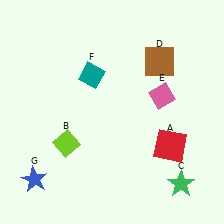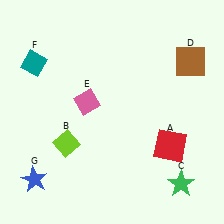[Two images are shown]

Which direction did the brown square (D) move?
The brown square (D) moved right.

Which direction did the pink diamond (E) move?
The pink diamond (E) moved left.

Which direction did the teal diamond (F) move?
The teal diamond (F) moved left.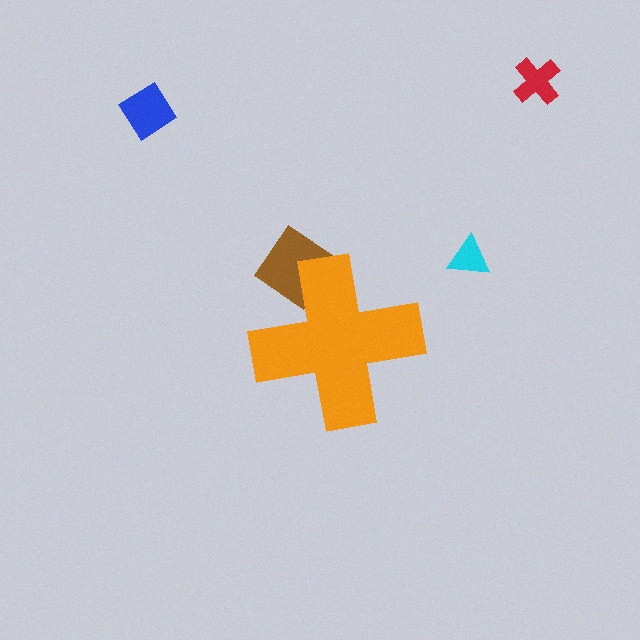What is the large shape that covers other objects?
An orange cross.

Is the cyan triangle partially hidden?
No, the cyan triangle is fully visible.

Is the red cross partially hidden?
No, the red cross is fully visible.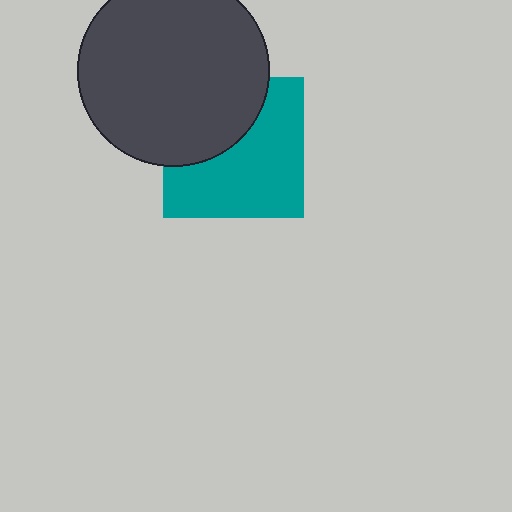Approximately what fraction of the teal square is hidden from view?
Roughly 38% of the teal square is hidden behind the dark gray circle.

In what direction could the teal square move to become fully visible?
The teal square could move down. That would shift it out from behind the dark gray circle entirely.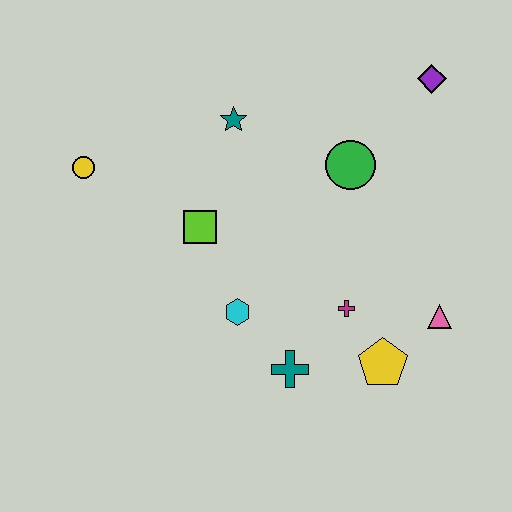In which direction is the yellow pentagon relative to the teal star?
The yellow pentagon is below the teal star.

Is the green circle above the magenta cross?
Yes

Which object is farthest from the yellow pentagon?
The yellow circle is farthest from the yellow pentagon.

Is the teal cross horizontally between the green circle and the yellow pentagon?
No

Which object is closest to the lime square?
The cyan hexagon is closest to the lime square.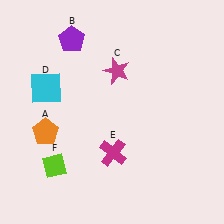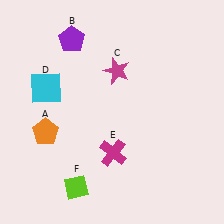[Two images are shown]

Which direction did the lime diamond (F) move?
The lime diamond (F) moved right.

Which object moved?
The lime diamond (F) moved right.